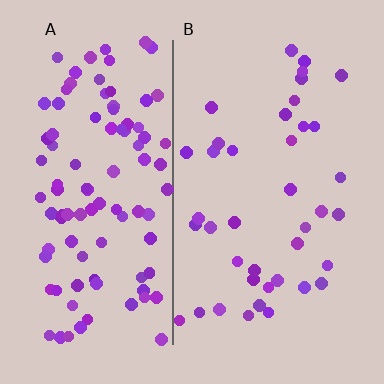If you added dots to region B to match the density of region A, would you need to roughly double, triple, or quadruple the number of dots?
Approximately triple.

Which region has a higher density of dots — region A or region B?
A (the left).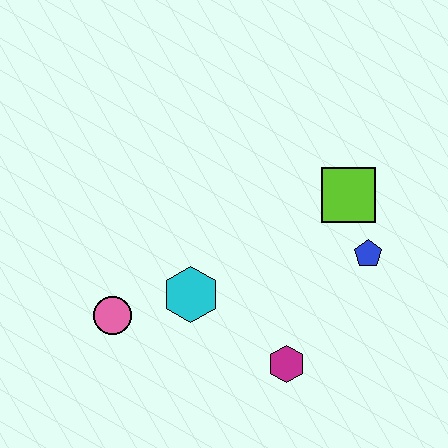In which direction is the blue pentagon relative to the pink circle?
The blue pentagon is to the right of the pink circle.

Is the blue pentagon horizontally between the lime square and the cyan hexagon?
No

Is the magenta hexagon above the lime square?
No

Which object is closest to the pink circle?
The cyan hexagon is closest to the pink circle.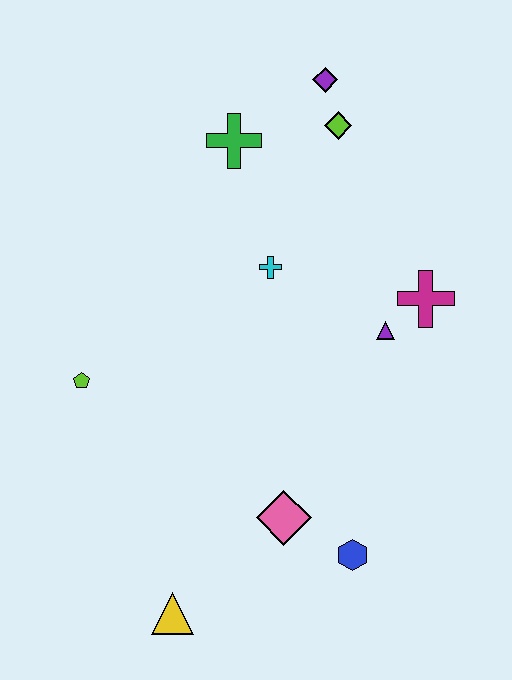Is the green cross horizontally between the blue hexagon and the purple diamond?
No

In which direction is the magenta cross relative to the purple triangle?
The magenta cross is to the right of the purple triangle.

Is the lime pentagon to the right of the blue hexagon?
No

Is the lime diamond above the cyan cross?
Yes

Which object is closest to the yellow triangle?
The pink diamond is closest to the yellow triangle.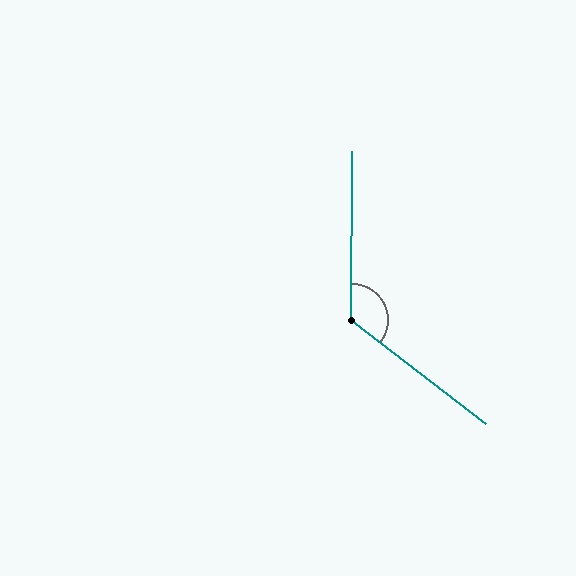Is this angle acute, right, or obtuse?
It is obtuse.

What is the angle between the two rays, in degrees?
Approximately 127 degrees.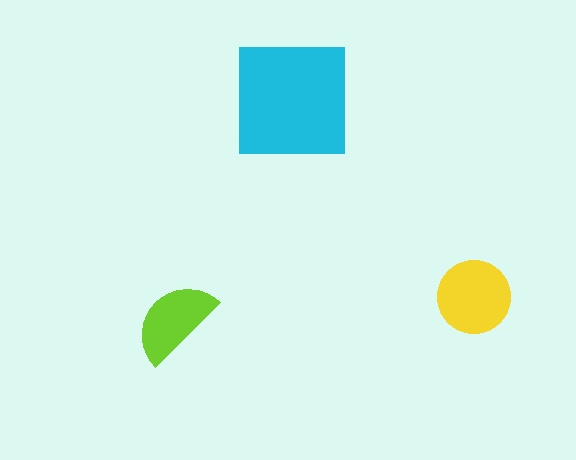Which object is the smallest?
The lime semicircle.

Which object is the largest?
The cyan square.